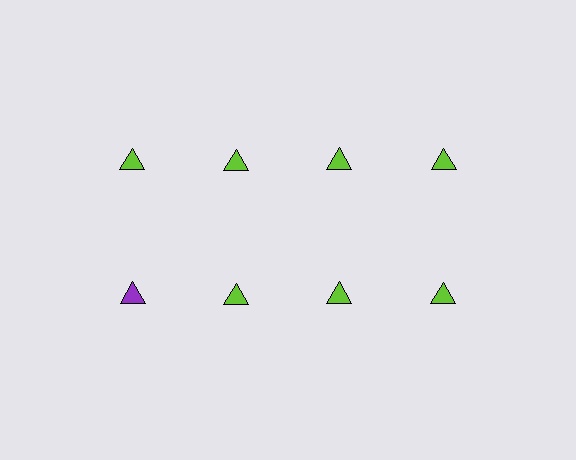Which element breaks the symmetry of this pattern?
The purple triangle in the second row, leftmost column breaks the symmetry. All other shapes are lime triangles.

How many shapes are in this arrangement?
There are 8 shapes arranged in a grid pattern.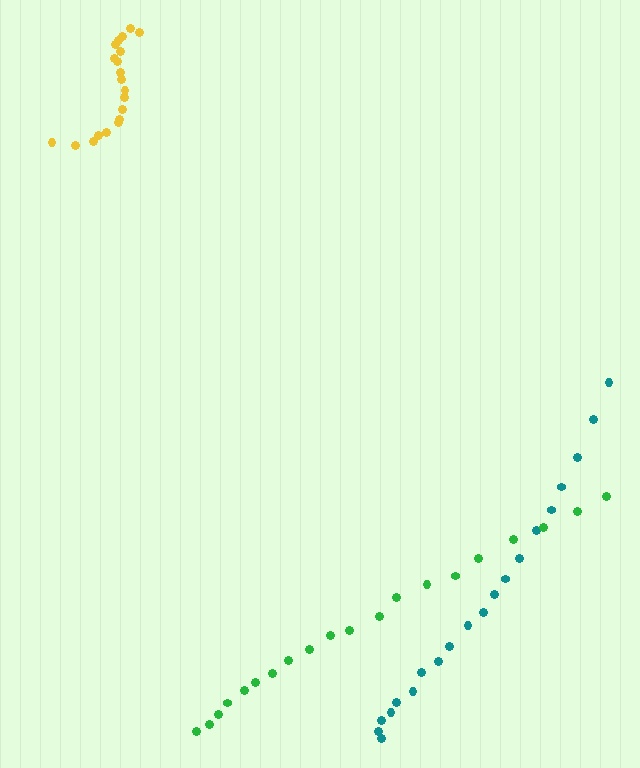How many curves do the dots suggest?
There are 3 distinct paths.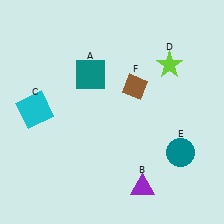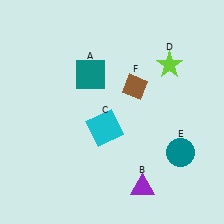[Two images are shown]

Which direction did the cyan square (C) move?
The cyan square (C) moved right.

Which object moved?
The cyan square (C) moved right.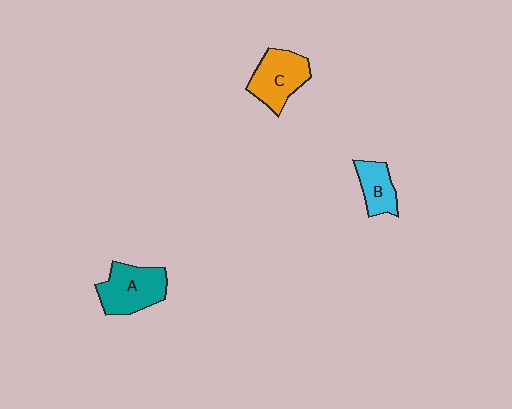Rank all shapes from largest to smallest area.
From largest to smallest: A (teal), C (orange), B (cyan).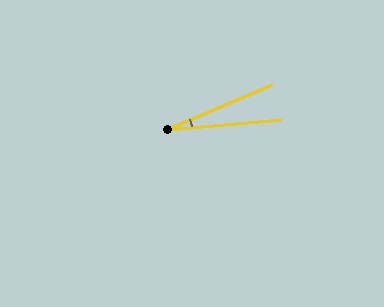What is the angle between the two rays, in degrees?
Approximately 18 degrees.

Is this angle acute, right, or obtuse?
It is acute.